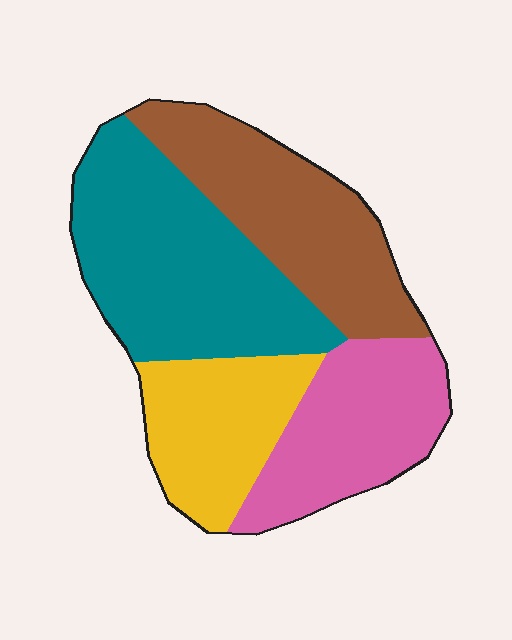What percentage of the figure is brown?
Brown takes up about one quarter (1/4) of the figure.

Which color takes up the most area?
Teal, at roughly 35%.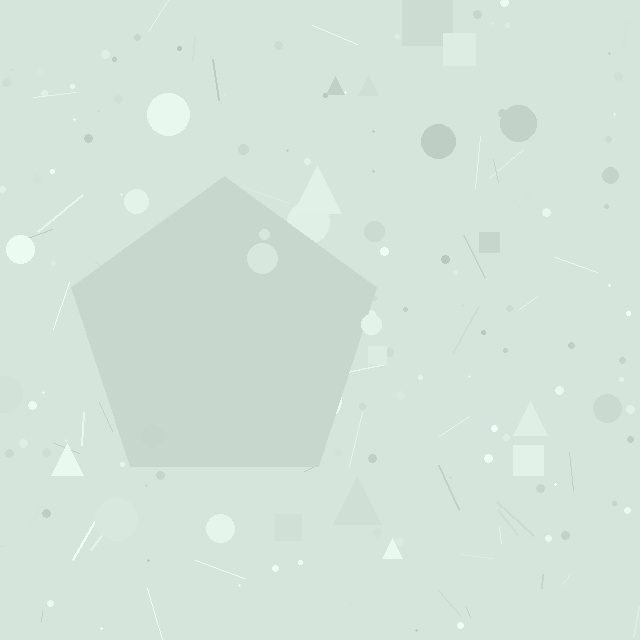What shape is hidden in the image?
A pentagon is hidden in the image.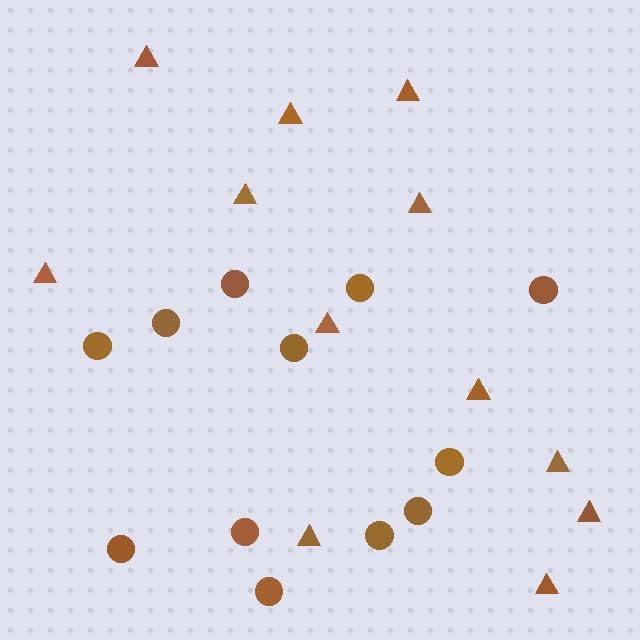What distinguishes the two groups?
There are 2 groups: one group of triangles (12) and one group of circles (12).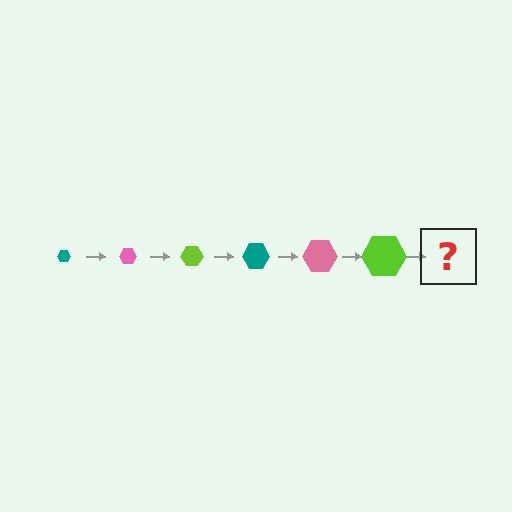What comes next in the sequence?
The next element should be a teal hexagon, larger than the previous one.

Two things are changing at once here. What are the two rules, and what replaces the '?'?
The two rules are that the hexagon grows larger each step and the color cycles through teal, pink, and lime. The '?' should be a teal hexagon, larger than the previous one.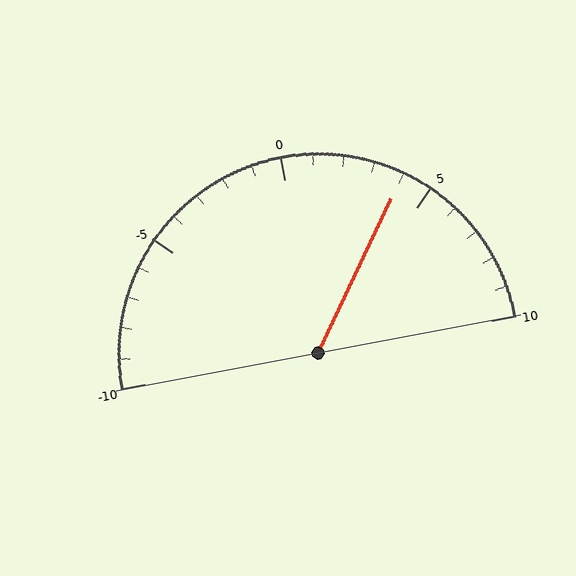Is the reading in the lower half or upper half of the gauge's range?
The reading is in the upper half of the range (-10 to 10).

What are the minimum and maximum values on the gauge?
The gauge ranges from -10 to 10.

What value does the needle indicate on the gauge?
The needle indicates approximately 4.